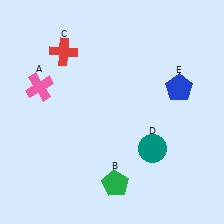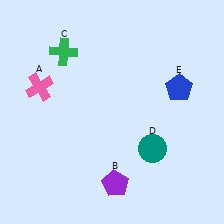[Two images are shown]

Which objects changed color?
B changed from green to purple. C changed from red to green.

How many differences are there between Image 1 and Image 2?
There are 2 differences between the two images.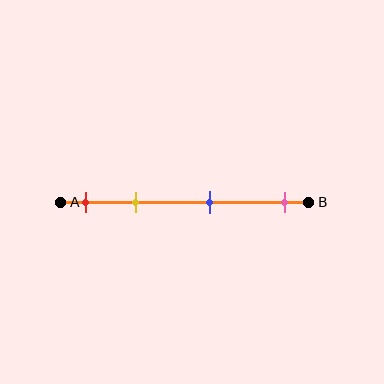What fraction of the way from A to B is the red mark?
The red mark is approximately 10% (0.1) of the way from A to B.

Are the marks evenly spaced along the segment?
No, the marks are not evenly spaced.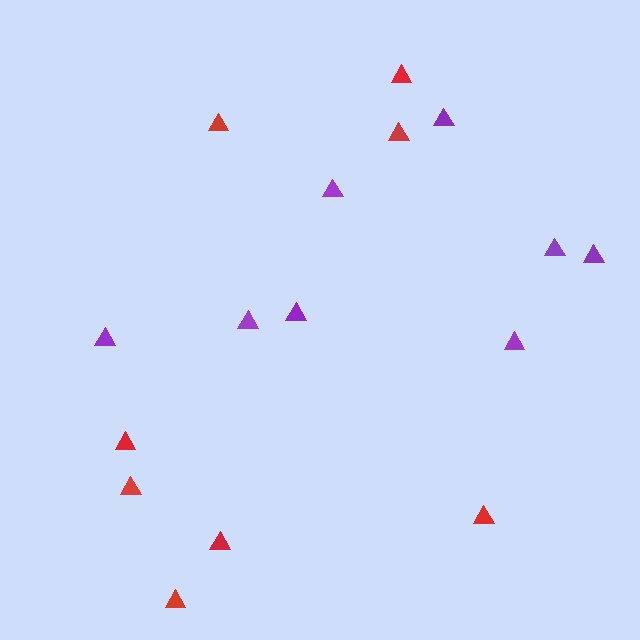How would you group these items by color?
There are 2 groups: one group of purple triangles (8) and one group of red triangles (8).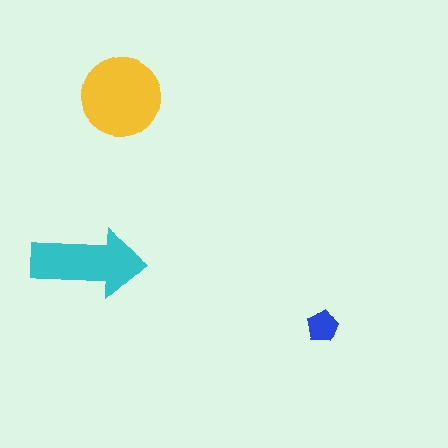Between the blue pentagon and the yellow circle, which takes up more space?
The yellow circle.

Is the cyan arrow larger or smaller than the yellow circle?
Smaller.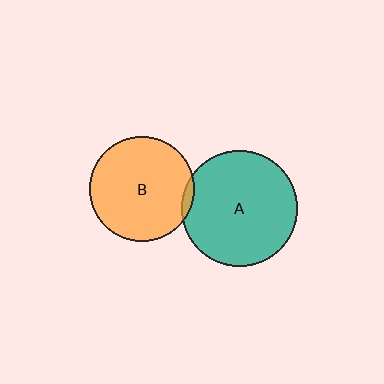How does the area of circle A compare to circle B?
Approximately 1.2 times.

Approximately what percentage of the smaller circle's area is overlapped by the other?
Approximately 5%.